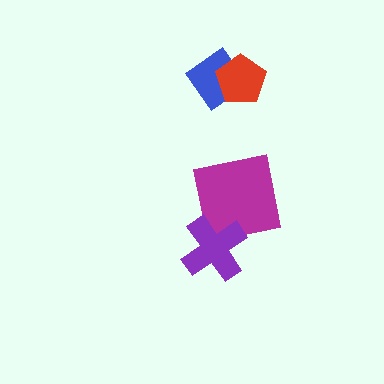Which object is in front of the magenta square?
The purple cross is in front of the magenta square.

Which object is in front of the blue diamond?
The red pentagon is in front of the blue diamond.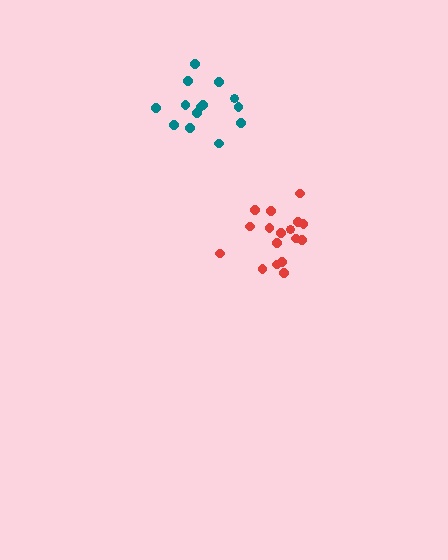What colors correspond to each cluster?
The clusters are colored: teal, red.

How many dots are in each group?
Group 1: 14 dots, Group 2: 17 dots (31 total).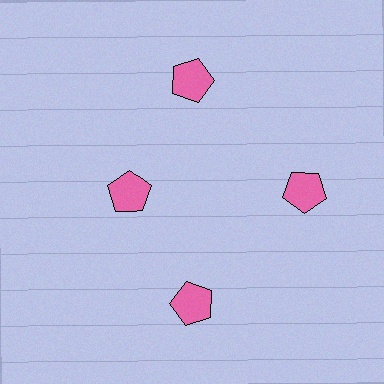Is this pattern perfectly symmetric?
No. The 4 pink pentagons are arranged in a ring, but one element near the 9 o'clock position is pulled inward toward the center, breaking the 4-fold rotational symmetry.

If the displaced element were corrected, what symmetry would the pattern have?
It would have 4-fold rotational symmetry — the pattern would map onto itself every 90 degrees.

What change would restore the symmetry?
The symmetry would be restored by moving it outward, back onto the ring so that all 4 pentagons sit at equal angles and equal distance from the center.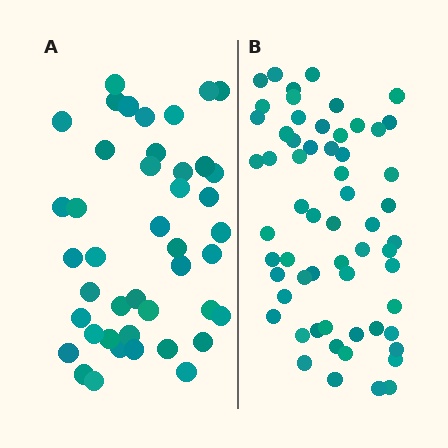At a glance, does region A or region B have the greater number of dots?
Region B (the right region) has more dots.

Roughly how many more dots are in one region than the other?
Region B has approximately 15 more dots than region A.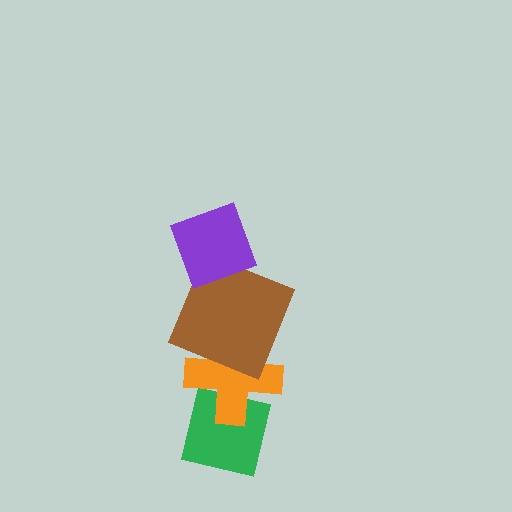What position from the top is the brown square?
The brown square is 2nd from the top.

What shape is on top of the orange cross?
The brown square is on top of the orange cross.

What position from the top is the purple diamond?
The purple diamond is 1st from the top.